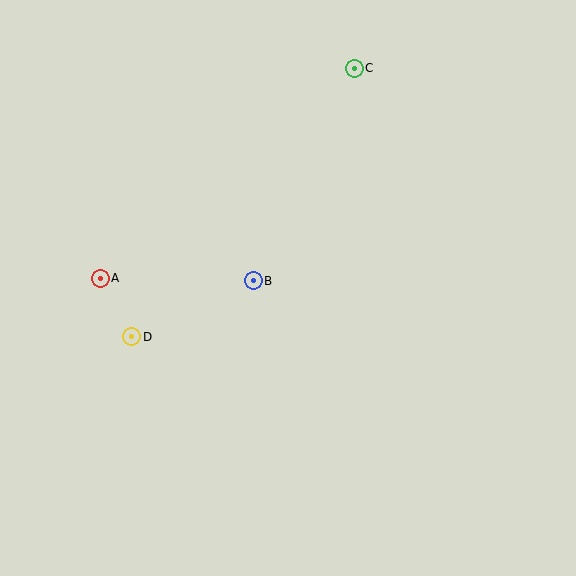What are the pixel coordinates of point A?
Point A is at (100, 278).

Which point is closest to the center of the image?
Point B at (253, 281) is closest to the center.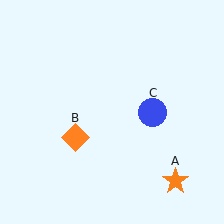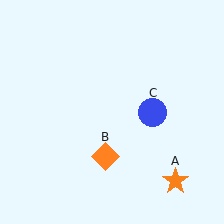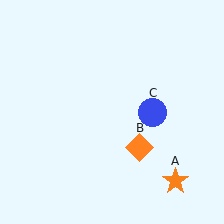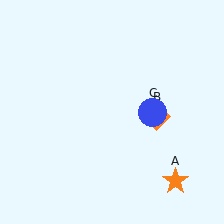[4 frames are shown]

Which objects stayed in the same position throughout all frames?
Orange star (object A) and blue circle (object C) remained stationary.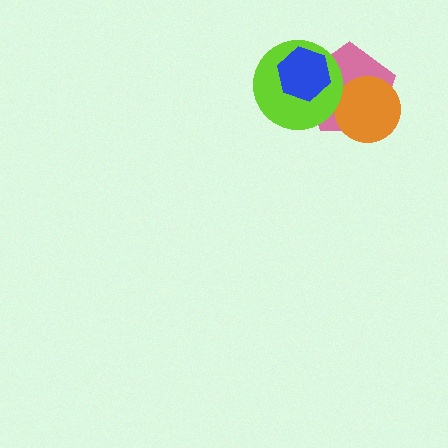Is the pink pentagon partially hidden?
Yes, it is partially covered by another shape.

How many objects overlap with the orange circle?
1 object overlaps with the orange circle.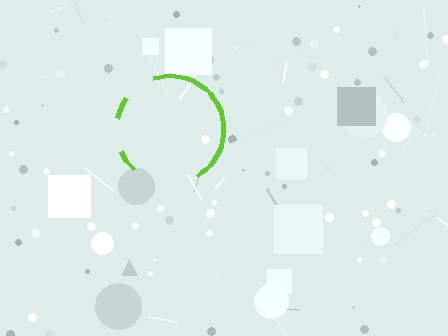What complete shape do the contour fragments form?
The contour fragments form a circle.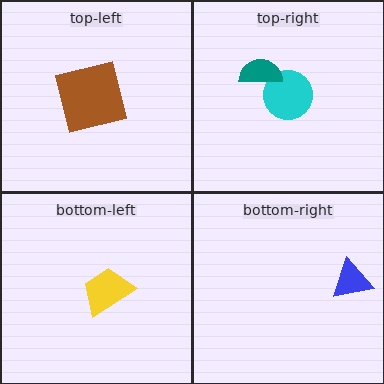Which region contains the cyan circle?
The top-right region.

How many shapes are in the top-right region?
2.